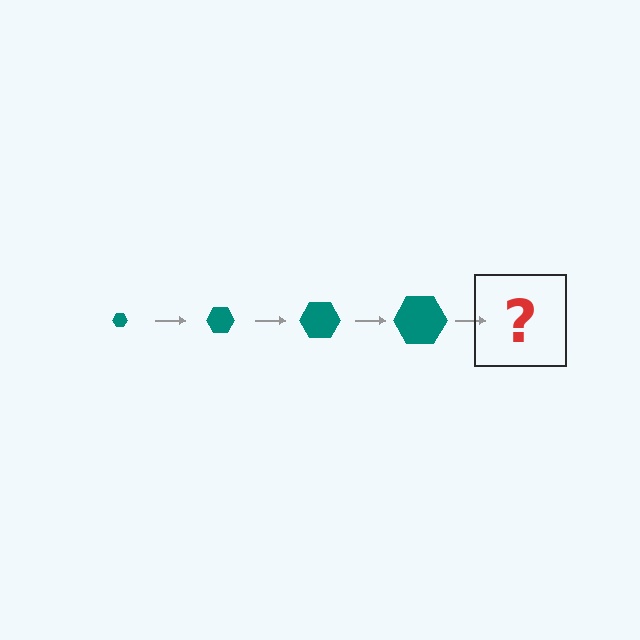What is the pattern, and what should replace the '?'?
The pattern is that the hexagon gets progressively larger each step. The '?' should be a teal hexagon, larger than the previous one.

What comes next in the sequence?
The next element should be a teal hexagon, larger than the previous one.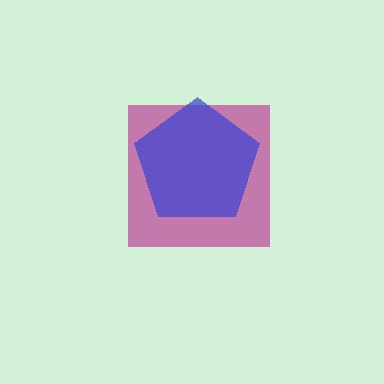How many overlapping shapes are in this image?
There are 2 overlapping shapes in the image.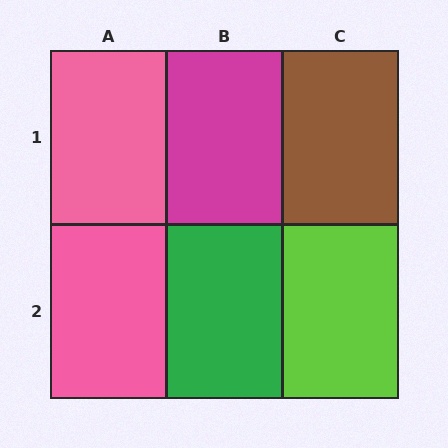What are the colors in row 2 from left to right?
Pink, green, lime.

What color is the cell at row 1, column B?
Magenta.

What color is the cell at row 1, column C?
Brown.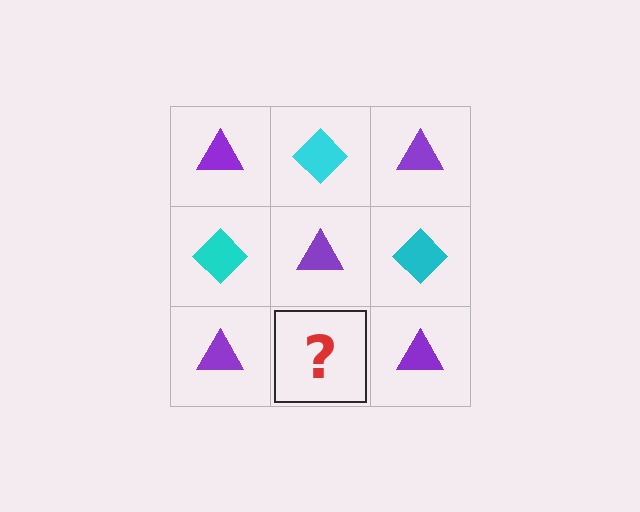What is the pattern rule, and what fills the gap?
The rule is that it alternates purple triangle and cyan diamond in a checkerboard pattern. The gap should be filled with a cyan diamond.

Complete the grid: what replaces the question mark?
The question mark should be replaced with a cyan diamond.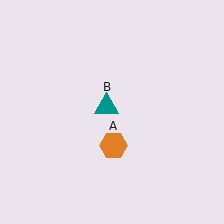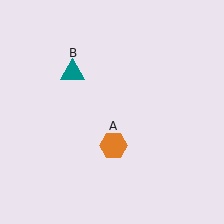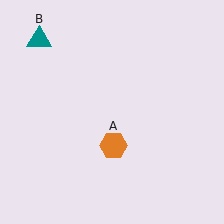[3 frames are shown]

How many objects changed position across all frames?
1 object changed position: teal triangle (object B).